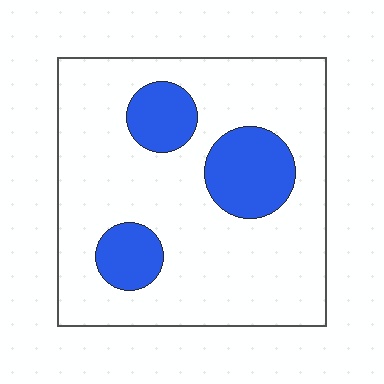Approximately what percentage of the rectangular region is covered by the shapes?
Approximately 20%.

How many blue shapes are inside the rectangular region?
3.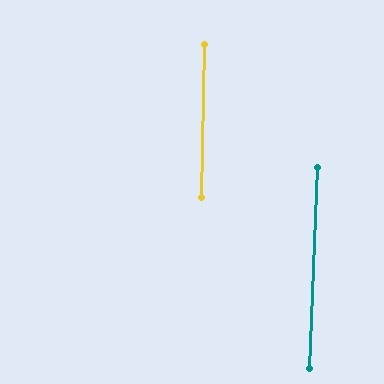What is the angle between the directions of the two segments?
Approximately 1 degree.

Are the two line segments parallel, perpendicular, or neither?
Parallel — their directions differ by only 1.1°.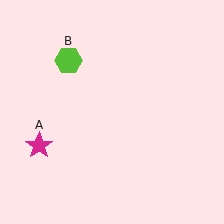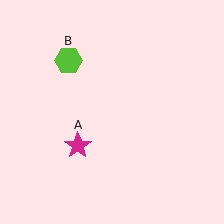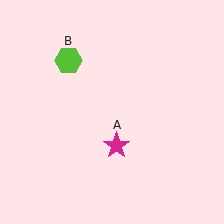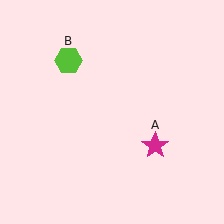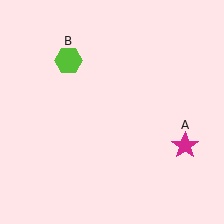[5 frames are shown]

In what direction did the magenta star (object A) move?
The magenta star (object A) moved right.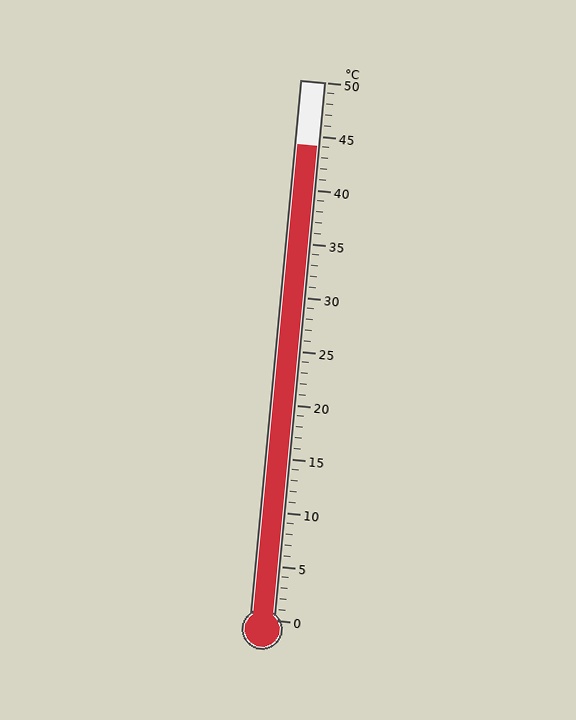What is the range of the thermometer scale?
The thermometer scale ranges from 0°C to 50°C.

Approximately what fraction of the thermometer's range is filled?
The thermometer is filled to approximately 90% of its range.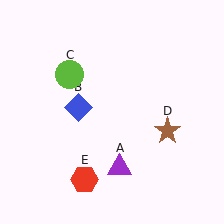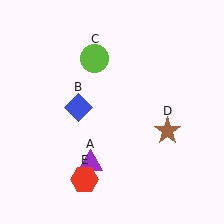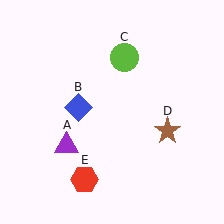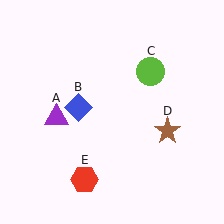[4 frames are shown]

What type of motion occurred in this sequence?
The purple triangle (object A), lime circle (object C) rotated clockwise around the center of the scene.